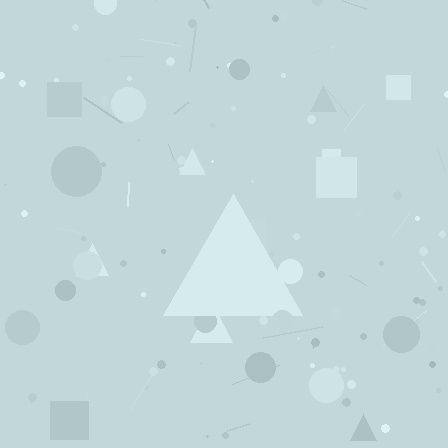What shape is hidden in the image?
A triangle is hidden in the image.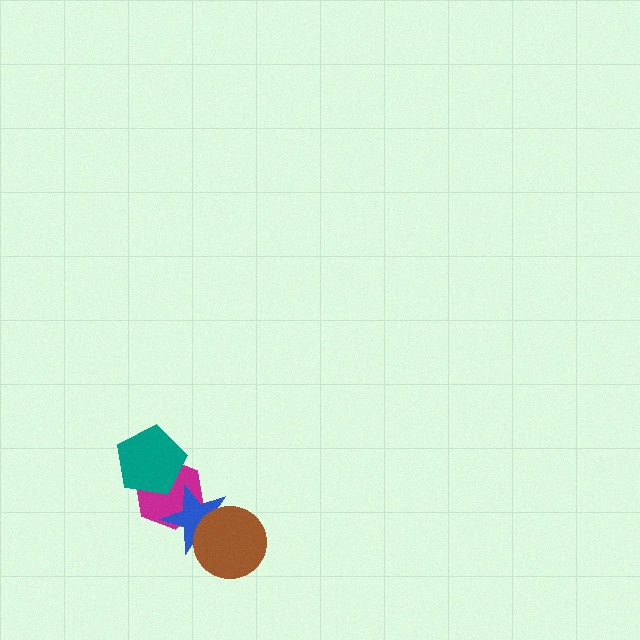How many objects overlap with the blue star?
2 objects overlap with the blue star.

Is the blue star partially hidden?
Yes, it is partially covered by another shape.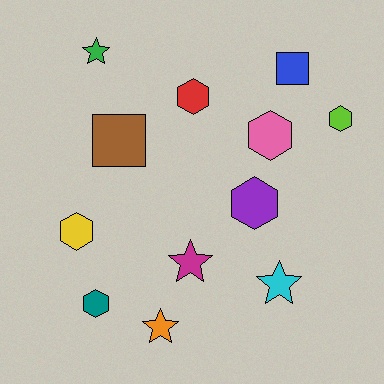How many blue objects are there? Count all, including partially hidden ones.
There is 1 blue object.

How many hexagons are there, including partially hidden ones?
There are 6 hexagons.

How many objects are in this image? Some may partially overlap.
There are 12 objects.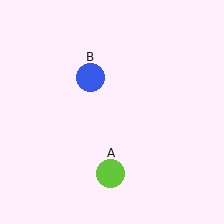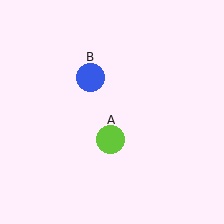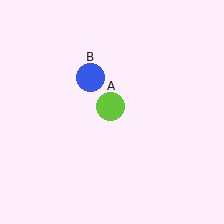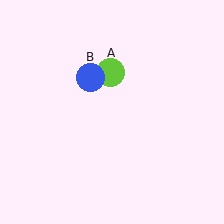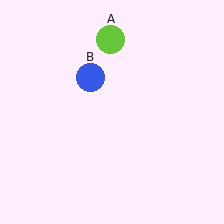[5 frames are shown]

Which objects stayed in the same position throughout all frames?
Blue circle (object B) remained stationary.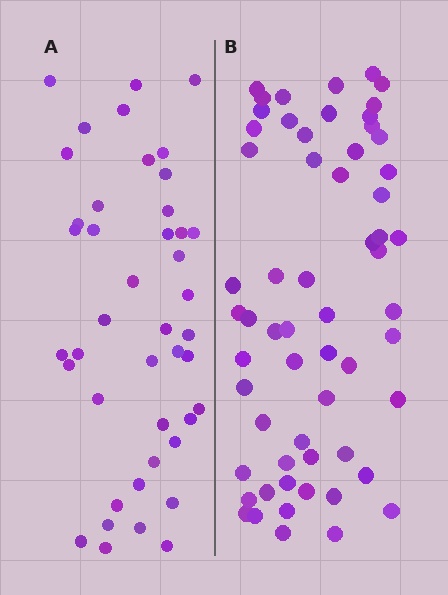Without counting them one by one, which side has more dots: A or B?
Region B (the right region) has more dots.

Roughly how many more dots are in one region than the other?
Region B has approximately 15 more dots than region A.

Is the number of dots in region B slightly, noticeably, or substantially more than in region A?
Region B has noticeably more, but not dramatically so. The ratio is roughly 1.4 to 1.